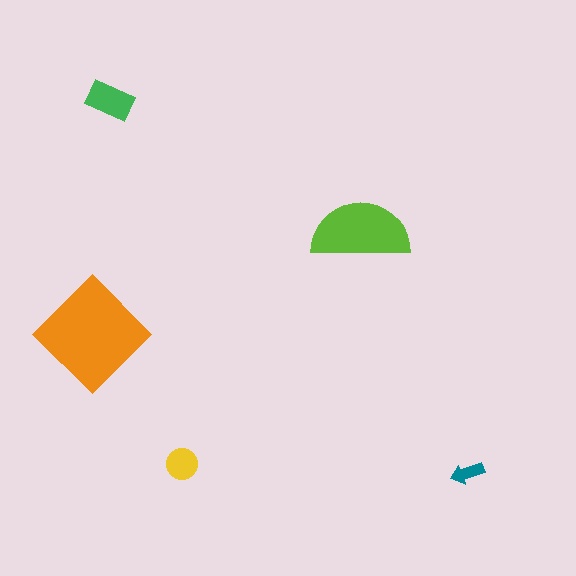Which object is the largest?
The orange diamond.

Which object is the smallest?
The teal arrow.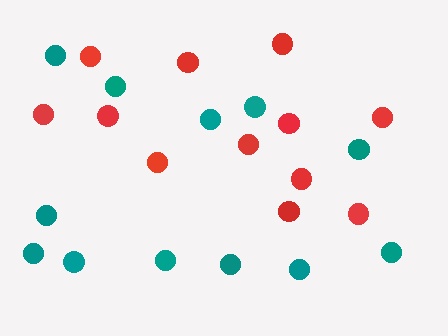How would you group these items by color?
There are 2 groups: one group of teal circles (12) and one group of red circles (12).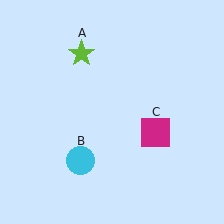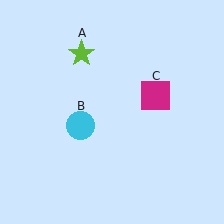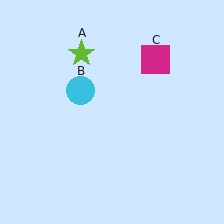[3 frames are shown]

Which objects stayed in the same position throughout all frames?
Lime star (object A) remained stationary.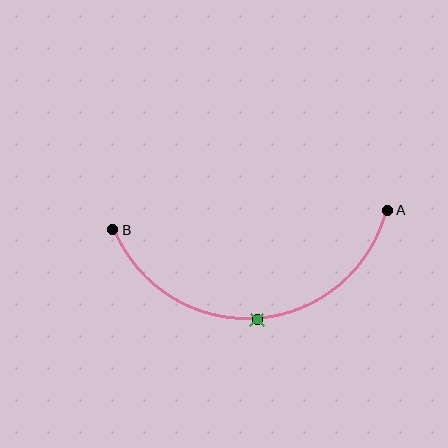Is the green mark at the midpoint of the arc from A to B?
Yes. The green mark lies on the arc at equal arc-length from both A and B — it is the arc midpoint.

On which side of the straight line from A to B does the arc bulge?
The arc bulges below the straight line connecting A and B.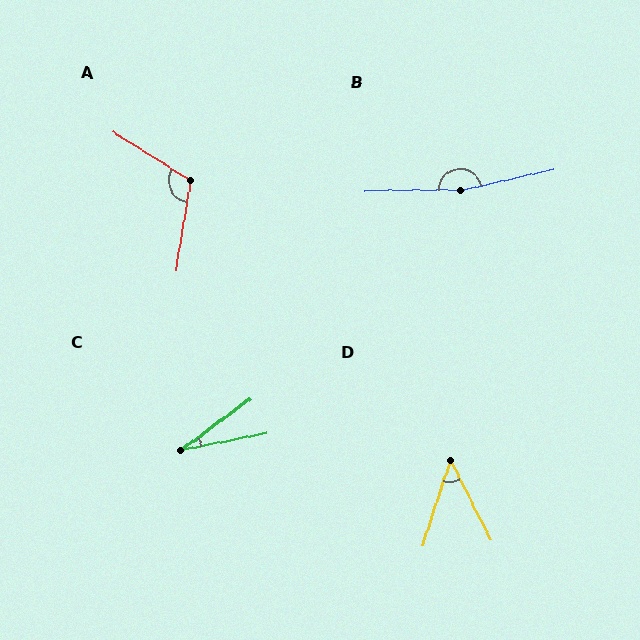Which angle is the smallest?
C, at approximately 25 degrees.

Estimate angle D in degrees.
Approximately 45 degrees.